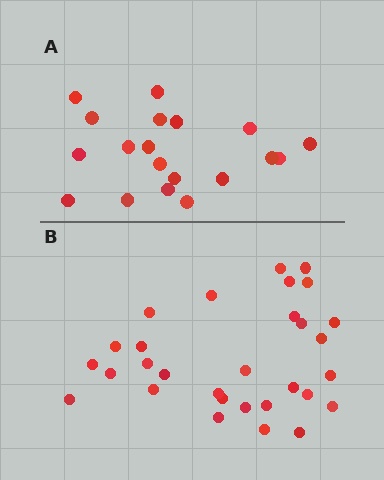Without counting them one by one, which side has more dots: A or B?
Region B (the bottom region) has more dots.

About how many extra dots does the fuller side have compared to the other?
Region B has roughly 12 or so more dots than region A.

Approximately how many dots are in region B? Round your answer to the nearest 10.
About 30 dots.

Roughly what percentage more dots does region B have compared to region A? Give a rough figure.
About 60% more.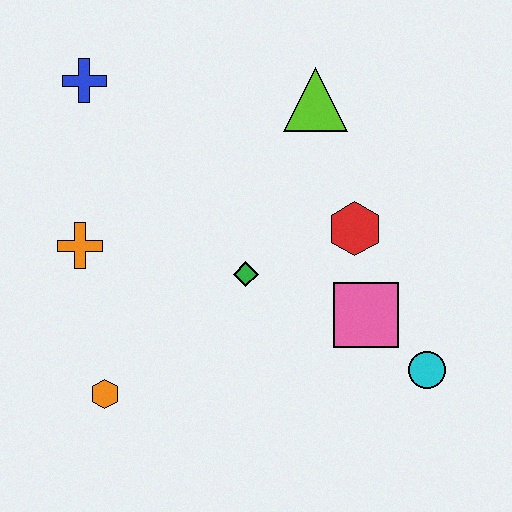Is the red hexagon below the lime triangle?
Yes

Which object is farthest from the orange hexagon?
The lime triangle is farthest from the orange hexagon.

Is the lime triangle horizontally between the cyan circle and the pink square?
No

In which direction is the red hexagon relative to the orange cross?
The red hexagon is to the right of the orange cross.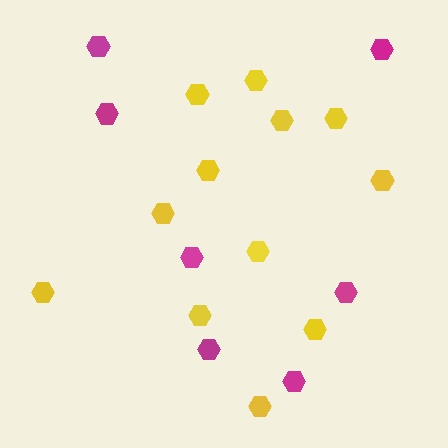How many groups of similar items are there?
There are 2 groups: one group of yellow hexagons (12) and one group of magenta hexagons (7).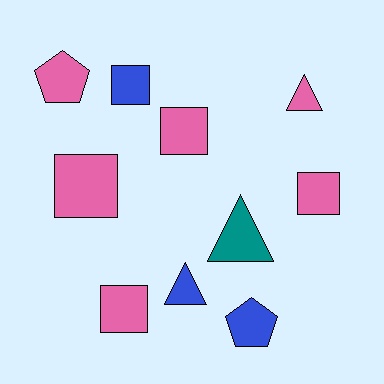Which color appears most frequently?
Pink, with 6 objects.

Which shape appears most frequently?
Square, with 5 objects.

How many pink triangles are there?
There is 1 pink triangle.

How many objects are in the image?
There are 10 objects.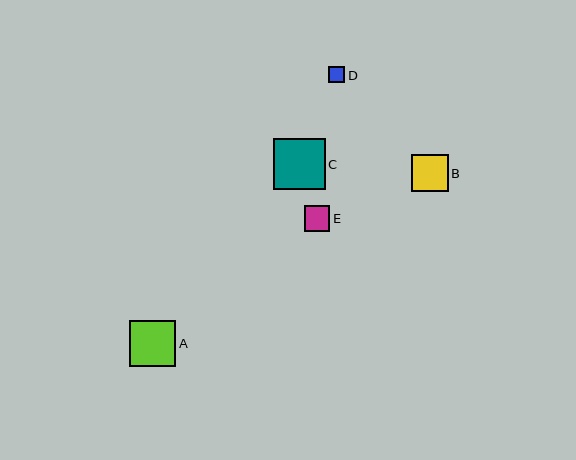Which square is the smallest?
Square D is the smallest with a size of approximately 16 pixels.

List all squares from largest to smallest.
From largest to smallest: C, A, B, E, D.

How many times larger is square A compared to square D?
Square A is approximately 3.0 times the size of square D.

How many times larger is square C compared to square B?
Square C is approximately 1.4 times the size of square B.